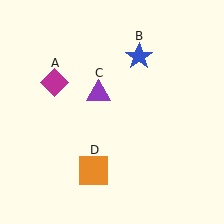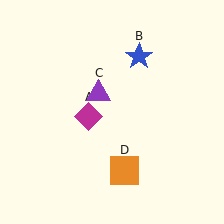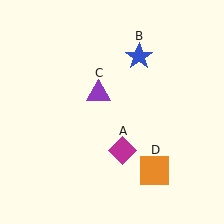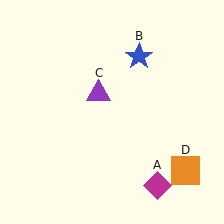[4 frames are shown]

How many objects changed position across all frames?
2 objects changed position: magenta diamond (object A), orange square (object D).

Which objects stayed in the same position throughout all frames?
Blue star (object B) and purple triangle (object C) remained stationary.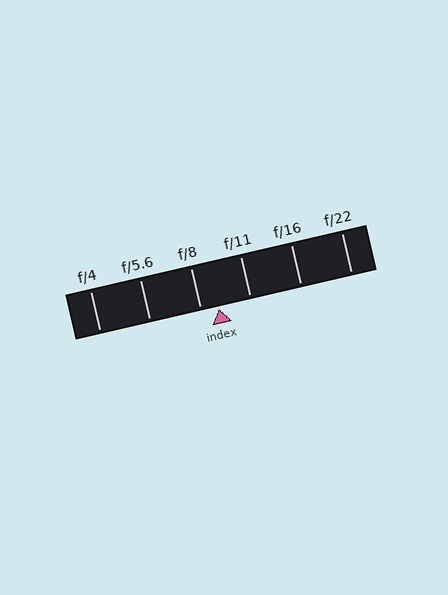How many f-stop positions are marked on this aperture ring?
There are 6 f-stop positions marked.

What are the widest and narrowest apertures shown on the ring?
The widest aperture shown is f/4 and the narrowest is f/22.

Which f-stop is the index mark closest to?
The index mark is closest to f/8.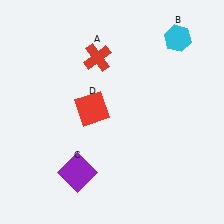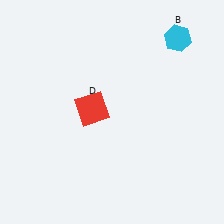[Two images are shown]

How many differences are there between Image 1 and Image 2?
There are 2 differences between the two images.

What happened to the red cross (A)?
The red cross (A) was removed in Image 2. It was in the top-left area of Image 1.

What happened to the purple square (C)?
The purple square (C) was removed in Image 2. It was in the bottom-left area of Image 1.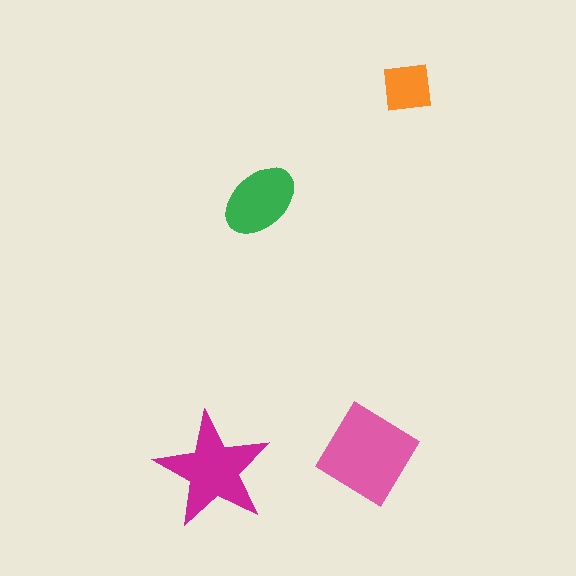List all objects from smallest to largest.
The orange square, the green ellipse, the magenta star, the pink diamond.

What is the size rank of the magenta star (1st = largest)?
2nd.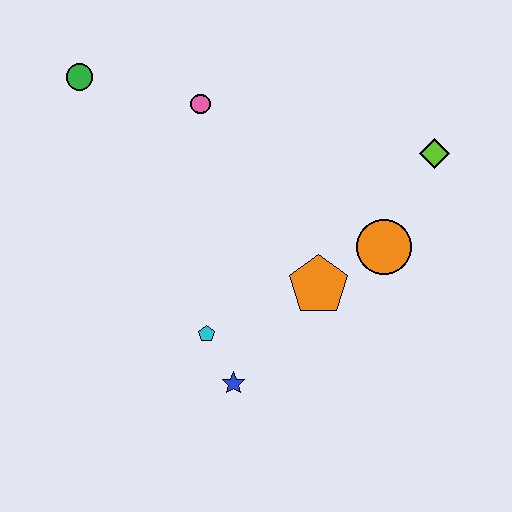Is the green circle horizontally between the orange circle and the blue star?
No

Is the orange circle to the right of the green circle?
Yes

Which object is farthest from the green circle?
The lime diamond is farthest from the green circle.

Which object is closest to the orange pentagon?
The orange circle is closest to the orange pentagon.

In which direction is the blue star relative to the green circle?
The blue star is below the green circle.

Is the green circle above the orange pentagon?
Yes